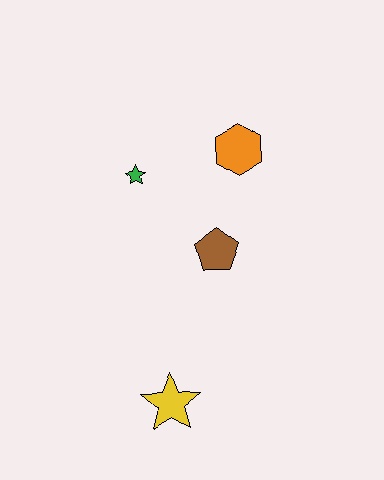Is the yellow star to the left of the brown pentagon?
Yes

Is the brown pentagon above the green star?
No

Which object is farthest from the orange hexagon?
The yellow star is farthest from the orange hexagon.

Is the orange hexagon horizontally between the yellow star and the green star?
No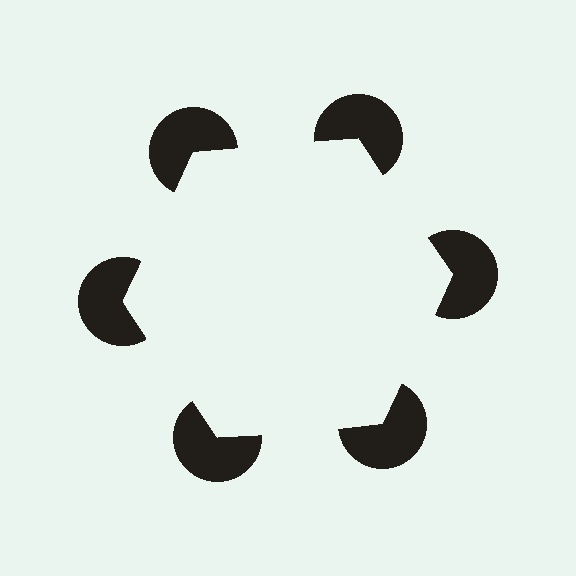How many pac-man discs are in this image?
There are 6 — one at each vertex of the illusory hexagon.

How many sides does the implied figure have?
6 sides.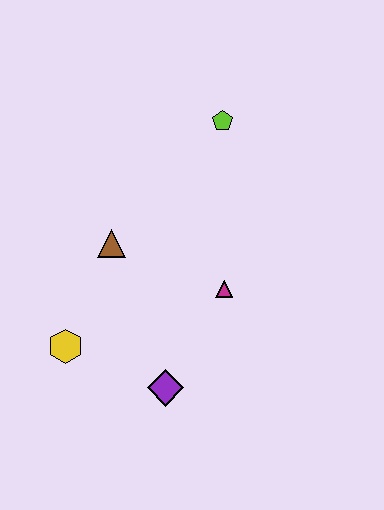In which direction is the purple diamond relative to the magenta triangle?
The purple diamond is below the magenta triangle.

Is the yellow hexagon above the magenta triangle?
No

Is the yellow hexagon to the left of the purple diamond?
Yes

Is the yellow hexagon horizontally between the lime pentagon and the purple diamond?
No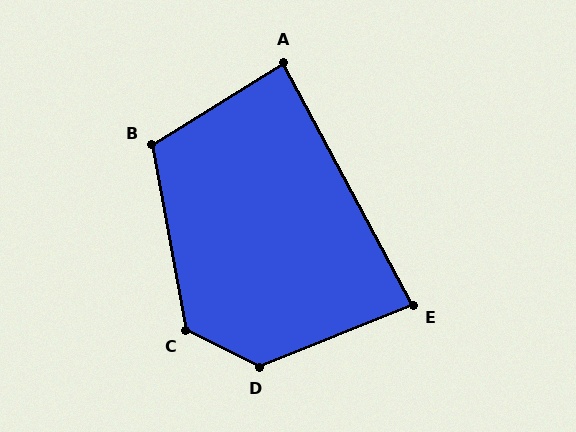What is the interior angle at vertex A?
Approximately 86 degrees (approximately right).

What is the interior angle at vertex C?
Approximately 126 degrees (obtuse).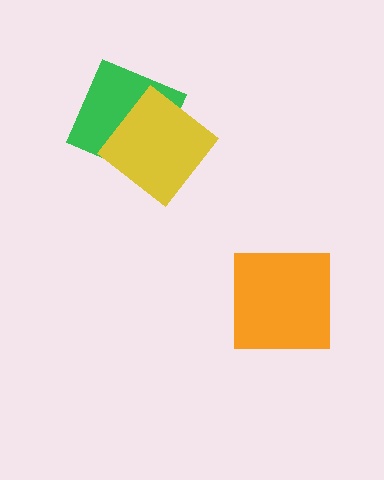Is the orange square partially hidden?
No, no other shape covers it.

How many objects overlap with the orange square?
0 objects overlap with the orange square.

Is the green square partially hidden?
Yes, it is partially covered by another shape.